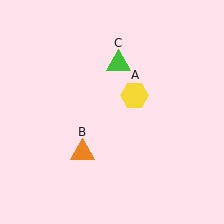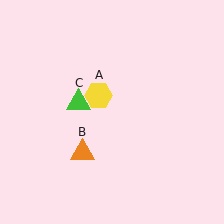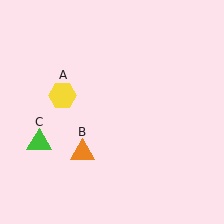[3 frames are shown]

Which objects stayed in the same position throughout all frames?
Orange triangle (object B) remained stationary.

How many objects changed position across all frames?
2 objects changed position: yellow hexagon (object A), green triangle (object C).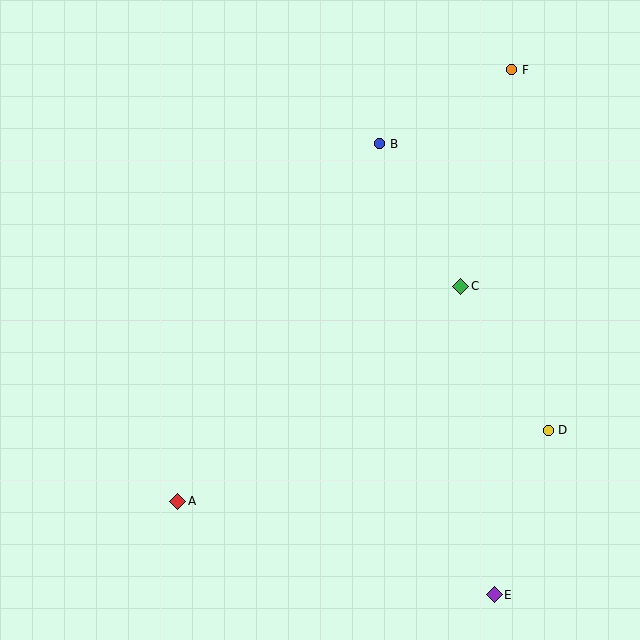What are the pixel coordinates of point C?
Point C is at (461, 286).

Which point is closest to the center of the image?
Point C at (461, 286) is closest to the center.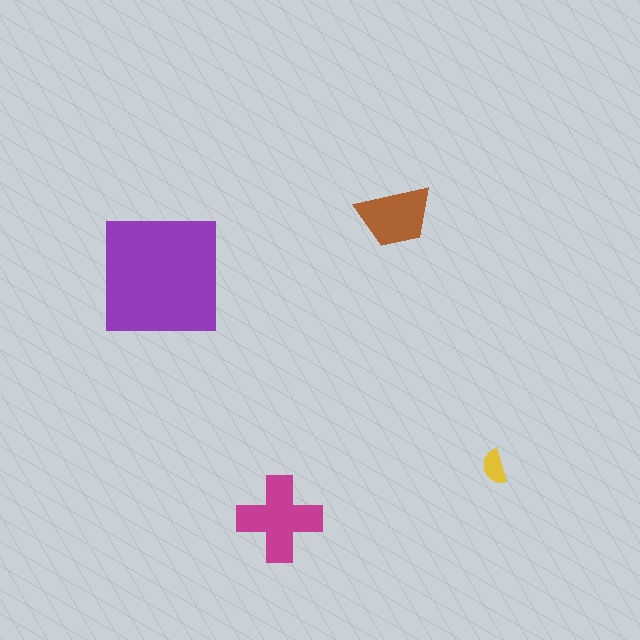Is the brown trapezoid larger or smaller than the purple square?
Smaller.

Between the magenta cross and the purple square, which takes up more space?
The purple square.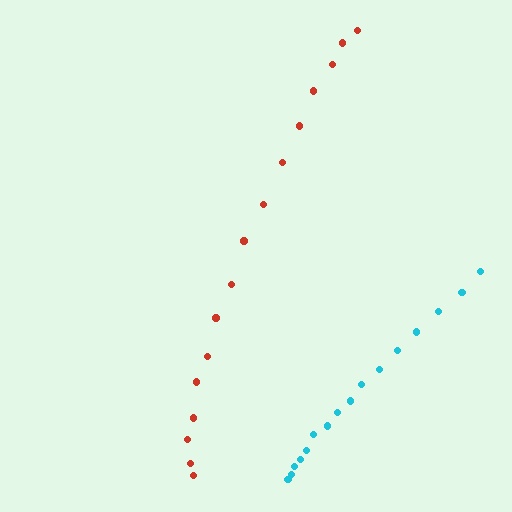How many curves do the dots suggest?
There are 2 distinct paths.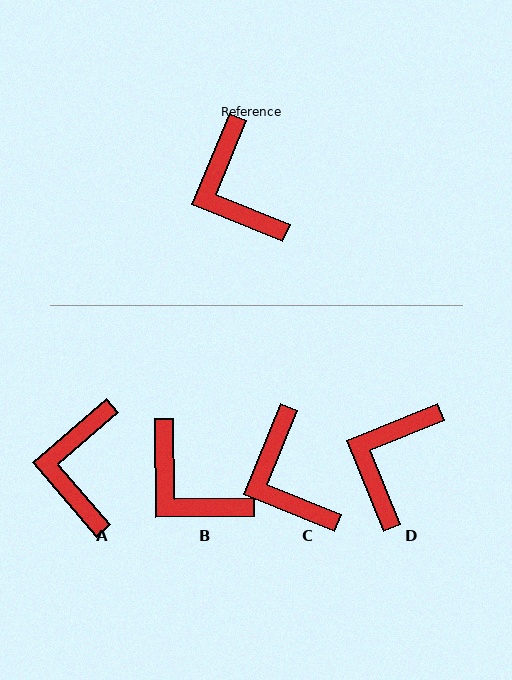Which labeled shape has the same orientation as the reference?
C.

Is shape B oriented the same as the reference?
No, it is off by about 23 degrees.